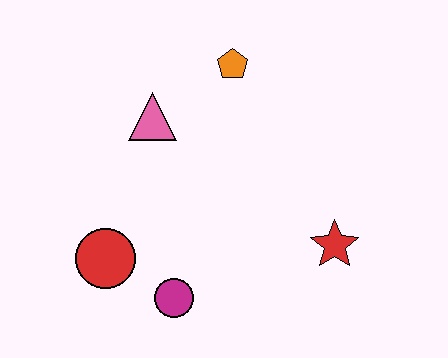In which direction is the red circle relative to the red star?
The red circle is to the left of the red star.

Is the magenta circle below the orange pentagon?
Yes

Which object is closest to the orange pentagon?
The pink triangle is closest to the orange pentagon.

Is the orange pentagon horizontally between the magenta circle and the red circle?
No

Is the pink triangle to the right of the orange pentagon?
No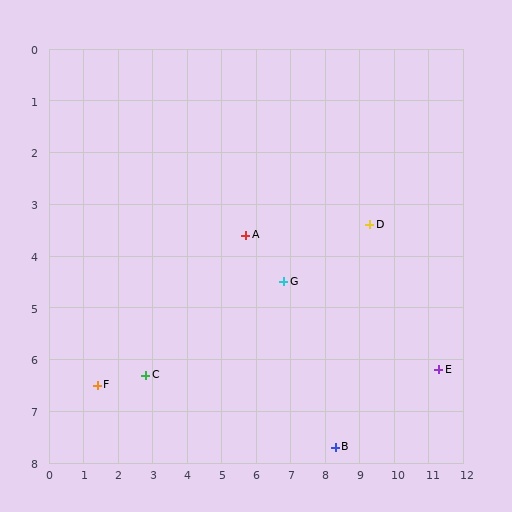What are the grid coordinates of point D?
Point D is at approximately (9.3, 3.4).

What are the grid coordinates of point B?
Point B is at approximately (8.3, 7.7).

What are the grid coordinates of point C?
Point C is at approximately (2.8, 6.3).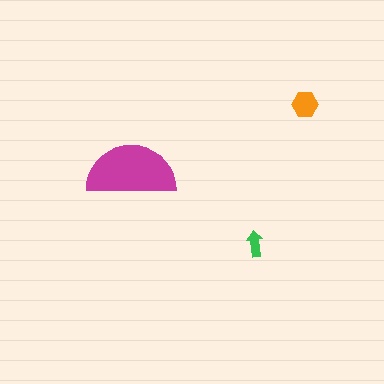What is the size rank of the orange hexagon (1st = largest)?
2nd.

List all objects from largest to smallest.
The magenta semicircle, the orange hexagon, the green arrow.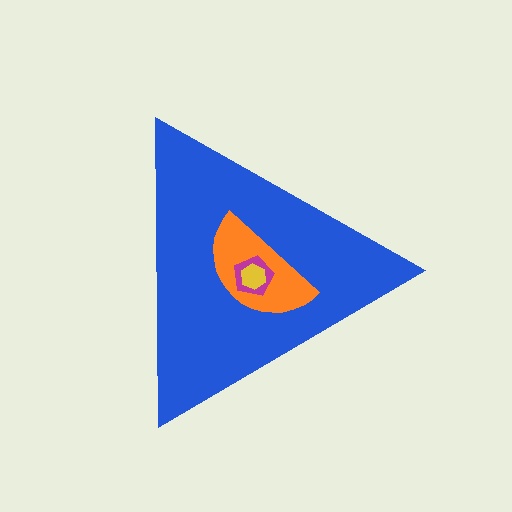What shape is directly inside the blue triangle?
The orange semicircle.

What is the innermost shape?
The yellow hexagon.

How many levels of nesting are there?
4.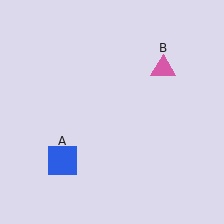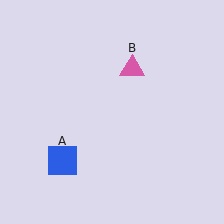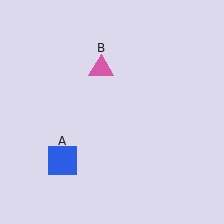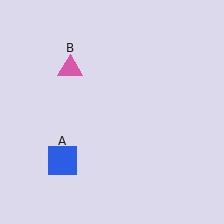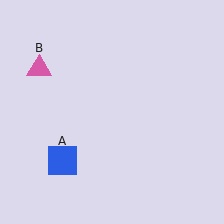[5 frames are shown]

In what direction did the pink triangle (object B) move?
The pink triangle (object B) moved left.